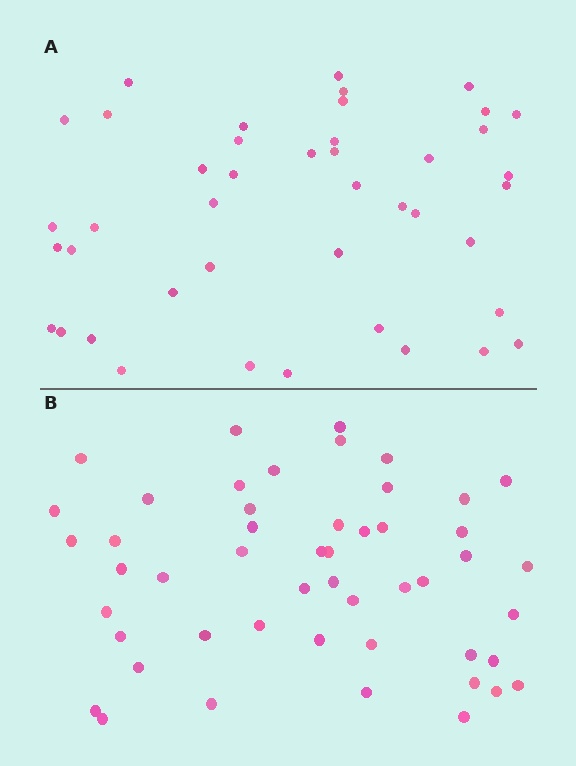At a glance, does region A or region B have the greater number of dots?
Region B (the bottom region) has more dots.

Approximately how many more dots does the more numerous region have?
Region B has roughly 8 or so more dots than region A.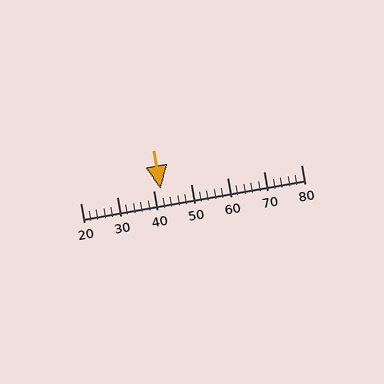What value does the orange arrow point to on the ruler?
The orange arrow points to approximately 42.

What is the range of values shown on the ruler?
The ruler shows values from 20 to 80.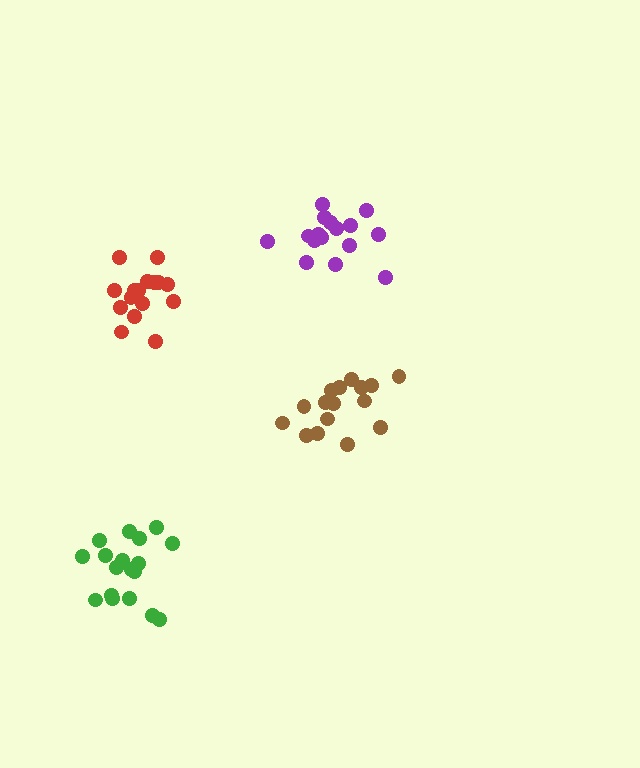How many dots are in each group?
Group 1: 16 dots, Group 2: 16 dots, Group 3: 16 dots, Group 4: 18 dots (66 total).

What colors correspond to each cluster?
The clusters are colored: brown, purple, red, green.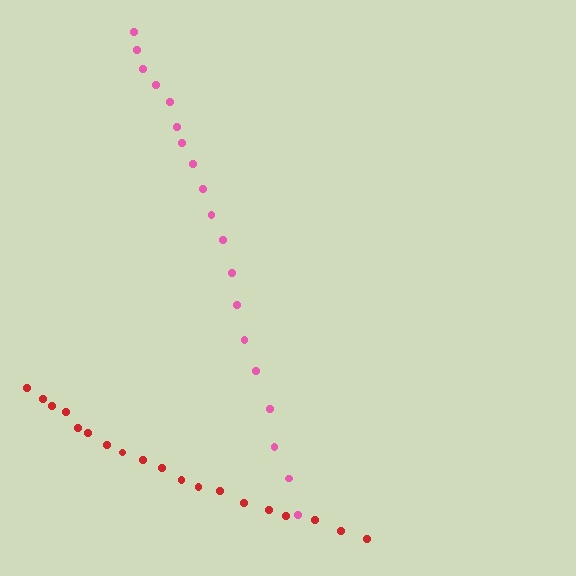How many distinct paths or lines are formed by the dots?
There are 2 distinct paths.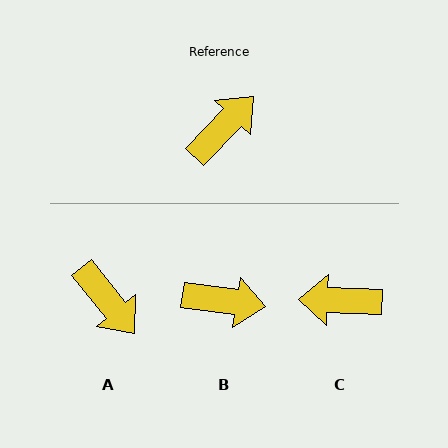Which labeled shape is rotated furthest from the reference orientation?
C, about 132 degrees away.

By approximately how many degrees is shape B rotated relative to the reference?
Approximately 54 degrees clockwise.